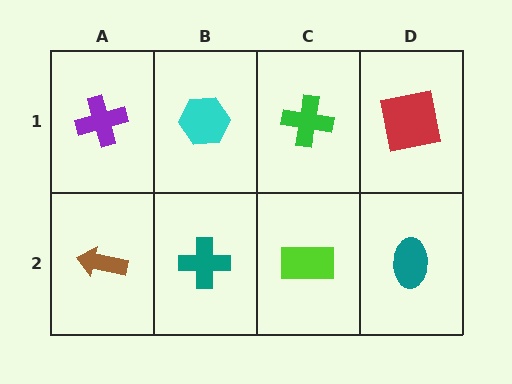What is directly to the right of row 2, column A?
A teal cross.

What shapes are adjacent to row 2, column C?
A green cross (row 1, column C), a teal cross (row 2, column B), a teal ellipse (row 2, column D).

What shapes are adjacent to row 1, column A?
A brown arrow (row 2, column A), a cyan hexagon (row 1, column B).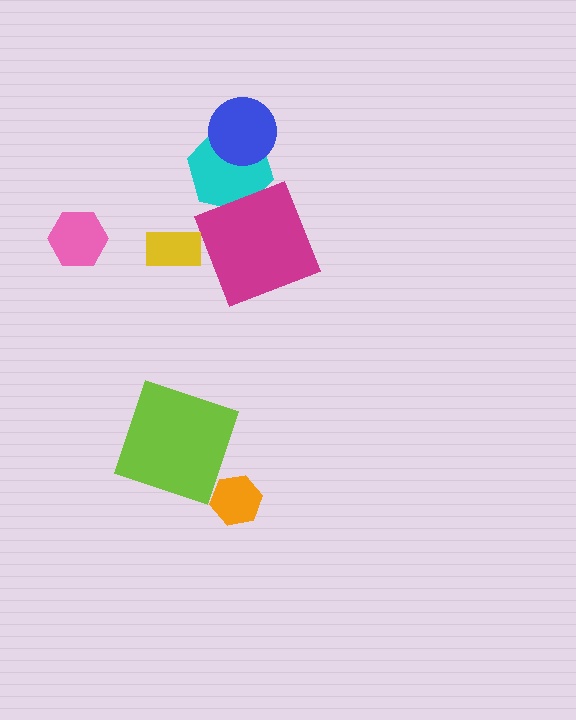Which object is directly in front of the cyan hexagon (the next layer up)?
The blue circle is directly in front of the cyan hexagon.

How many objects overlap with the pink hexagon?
0 objects overlap with the pink hexagon.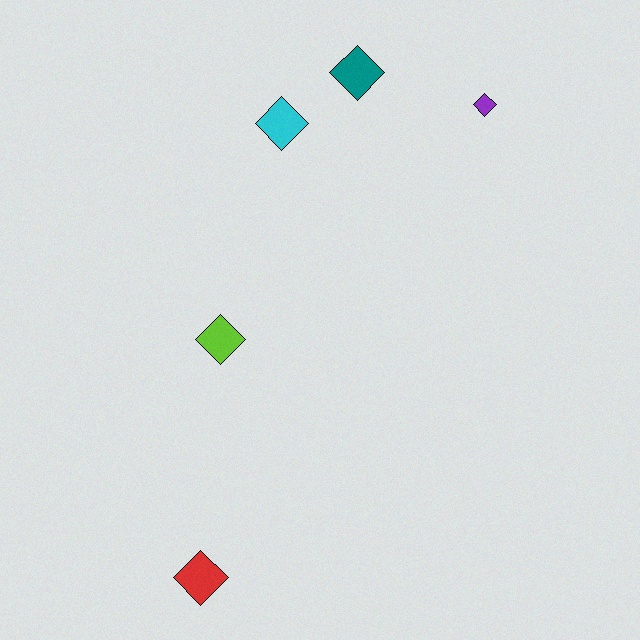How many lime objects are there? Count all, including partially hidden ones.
There is 1 lime object.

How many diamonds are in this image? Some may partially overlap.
There are 5 diamonds.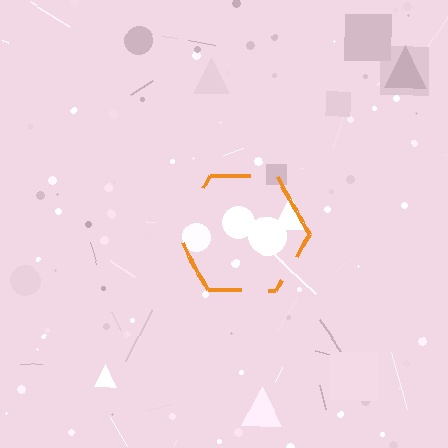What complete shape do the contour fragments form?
The contour fragments form a hexagon.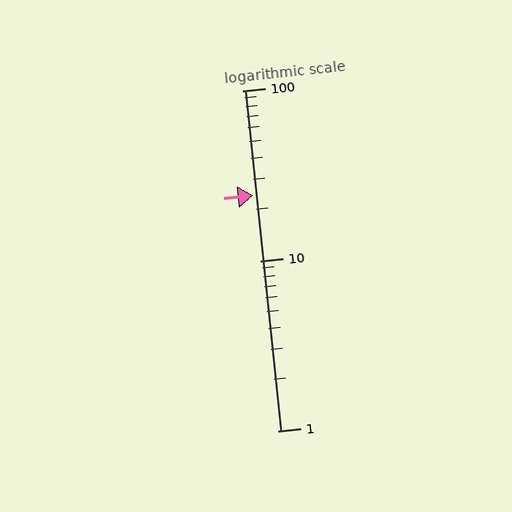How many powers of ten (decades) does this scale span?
The scale spans 2 decades, from 1 to 100.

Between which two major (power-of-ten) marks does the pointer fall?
The pointer is between 10 and 100.